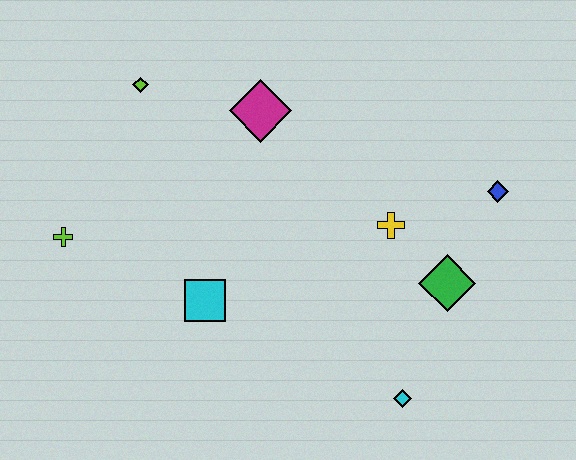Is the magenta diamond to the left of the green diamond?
Yes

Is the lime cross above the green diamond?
Yes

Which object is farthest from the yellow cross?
The lime cross is farthest from the yellow cross.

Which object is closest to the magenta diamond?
The lime diamond is closest to the magenta diamond.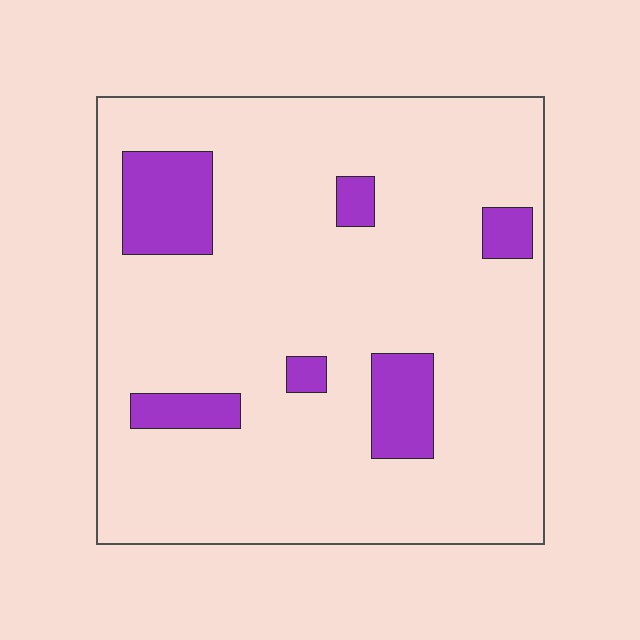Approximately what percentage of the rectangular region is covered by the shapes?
Approximately 15%.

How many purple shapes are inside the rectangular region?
6.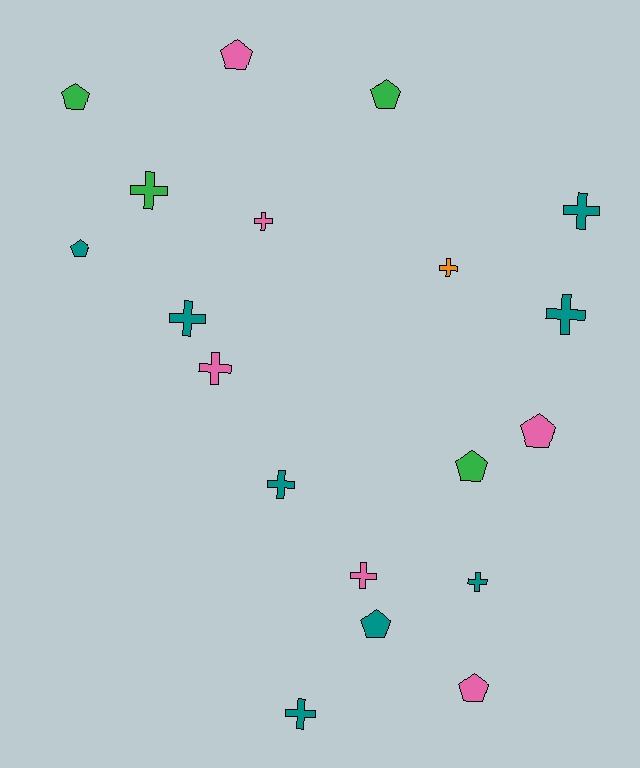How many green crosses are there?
There is 1 green cross.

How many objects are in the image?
There are 19 objects.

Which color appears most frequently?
Teal, with 8 objects.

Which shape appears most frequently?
Cross, with 11 objects.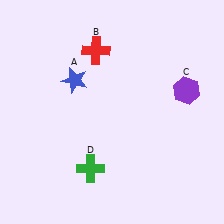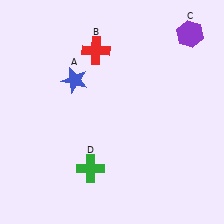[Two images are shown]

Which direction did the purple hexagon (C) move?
The purple hexagon (C) moved up.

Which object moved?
The purple hexagon (C) moved up.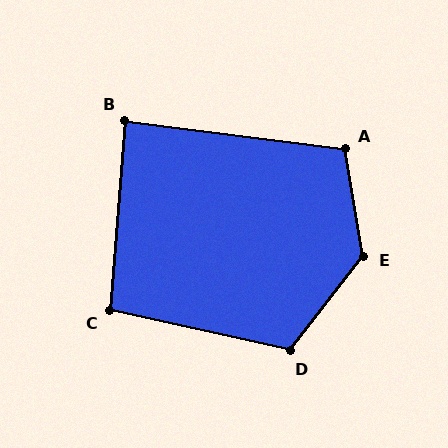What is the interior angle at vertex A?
Approximately 107 degrees (obtuse).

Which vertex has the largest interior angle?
E, at approximately 133 degrees.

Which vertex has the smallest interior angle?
B, at approximately 87 degrees.